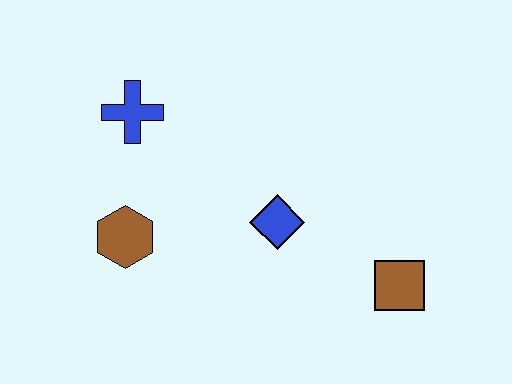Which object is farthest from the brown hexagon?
The brown square is farthest from the brown hexagon.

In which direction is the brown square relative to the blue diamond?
The brown square is to the right of the blue diamond.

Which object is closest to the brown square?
The blue diamond is closest to the brown square.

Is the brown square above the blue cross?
No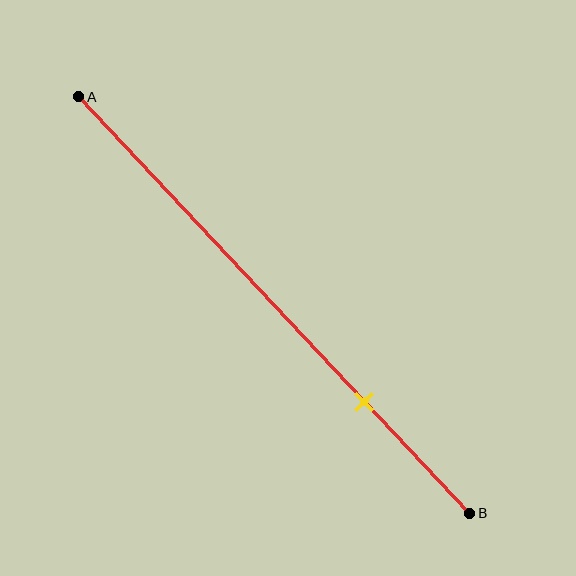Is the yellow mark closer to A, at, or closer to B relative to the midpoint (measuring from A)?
The yellow mark is closer to point B than the midpoint of segment AB.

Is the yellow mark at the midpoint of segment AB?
No, the mark is at about 75% from A, not at the 50% midpoint.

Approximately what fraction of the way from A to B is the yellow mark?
The yellow mark is approximately 75% of the way from A to B.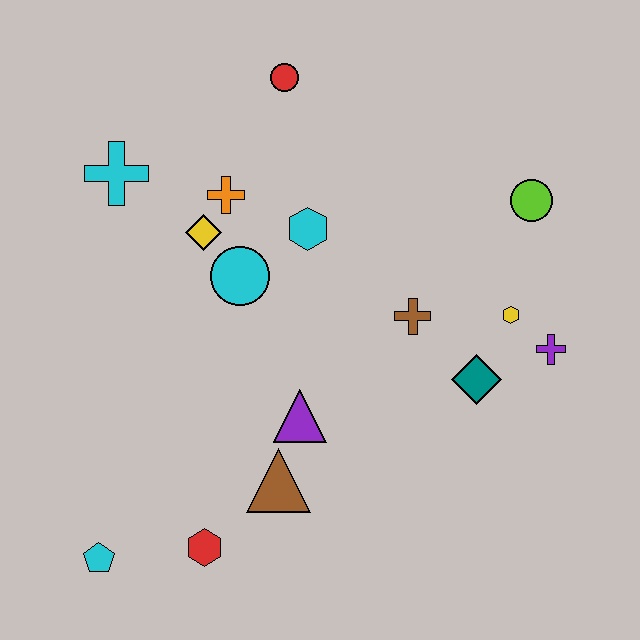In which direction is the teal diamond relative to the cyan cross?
The teal diamond is to the right of the cyan cross.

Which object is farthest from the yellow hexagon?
The cyan pentagon is farthest from the yellow hexagon.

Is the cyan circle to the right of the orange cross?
Yes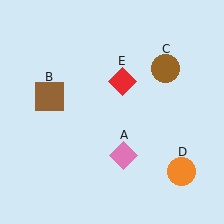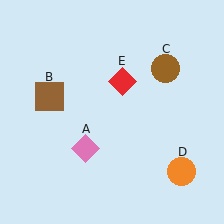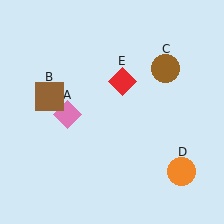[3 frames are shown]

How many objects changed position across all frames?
1 object changed position: pink diamond (object A).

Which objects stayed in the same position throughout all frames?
Brown square (object B) and brown circle (object C) and orange circle (object D) and red diamond (object E) remained stationary.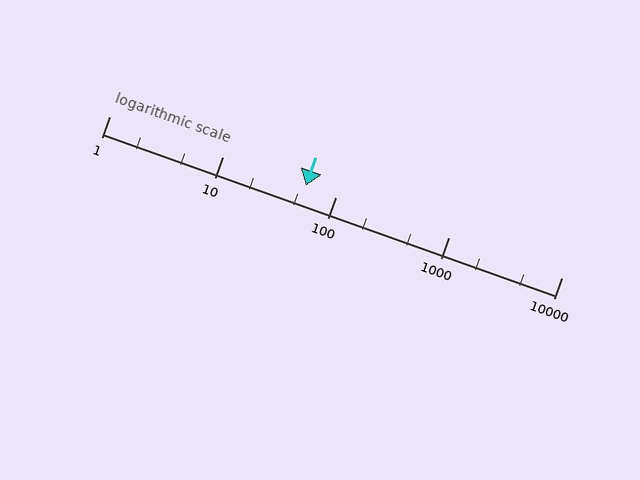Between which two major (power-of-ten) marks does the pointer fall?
The pointer is between 10 and 100.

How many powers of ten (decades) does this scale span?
The scale spans 4 decades, from 1 to 10000.